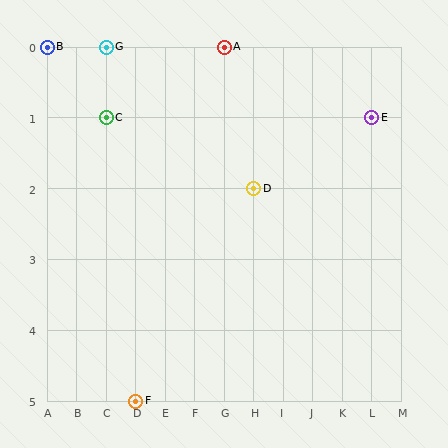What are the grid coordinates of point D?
Point D is at grid coordinates (H, 2).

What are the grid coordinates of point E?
Point E is at grid coordinates (L, 1).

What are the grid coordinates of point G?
Point G is at grid coordinates (C, 0).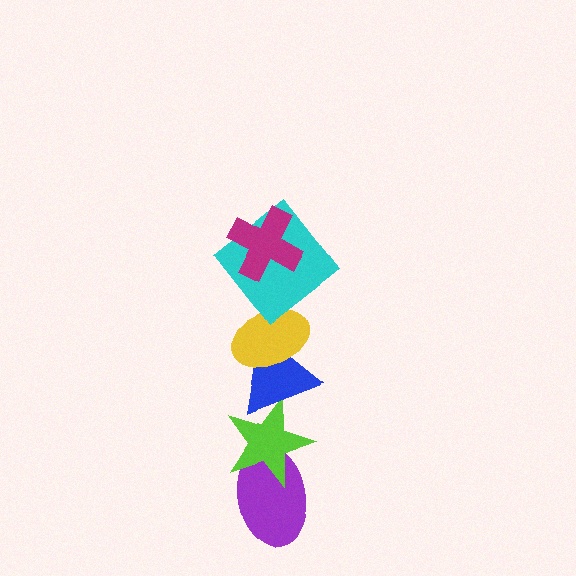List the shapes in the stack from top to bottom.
From top to bottom: the magenta cross, the cyan diamond, the yellow ellipse, the blue triangle, the lime star, the purple ellipse.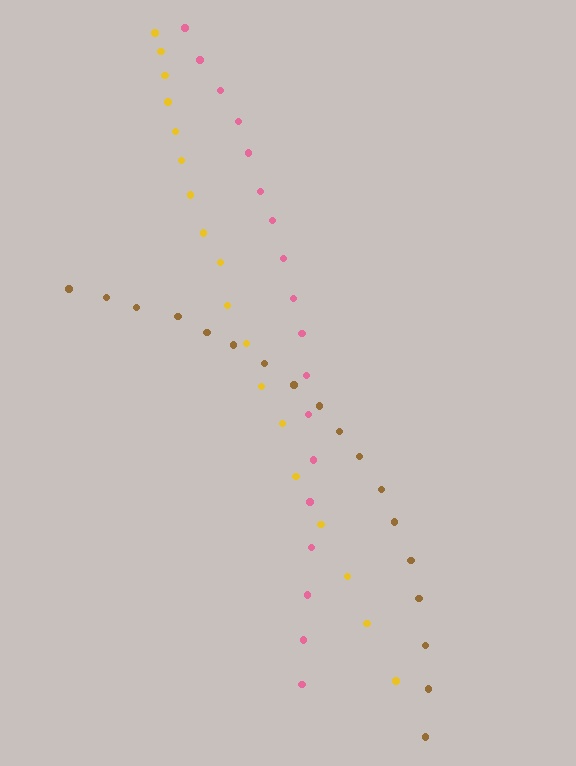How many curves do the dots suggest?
There are 3 distinct paths.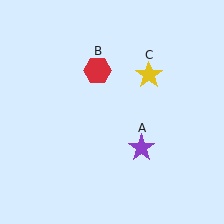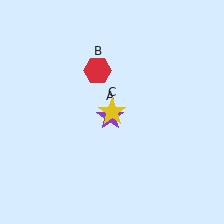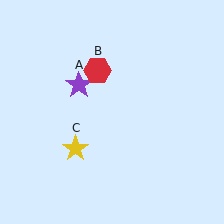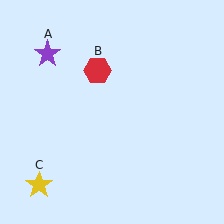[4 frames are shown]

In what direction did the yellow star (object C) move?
The yellow star (object C) moved down and to the left.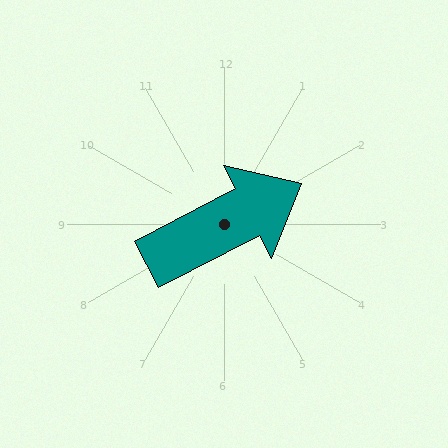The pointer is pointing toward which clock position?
Roughly 2 o'clock.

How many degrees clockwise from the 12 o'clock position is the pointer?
Approximately 62 degrees.